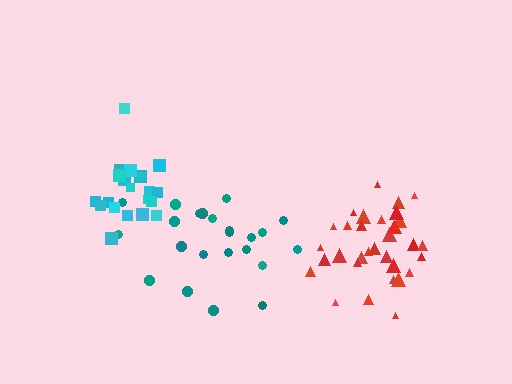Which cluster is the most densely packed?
Red.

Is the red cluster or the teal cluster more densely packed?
Red.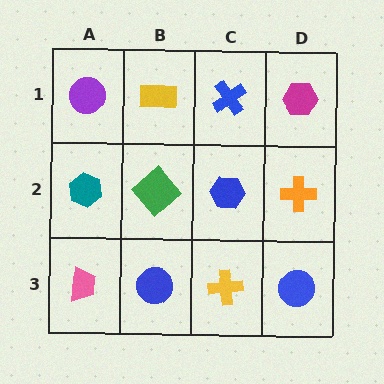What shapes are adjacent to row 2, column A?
A purple circle (row 1, column A), a pink trapezoid (row 3, column A), a green diamond (row 2, column B).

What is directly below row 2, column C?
A yellow cross.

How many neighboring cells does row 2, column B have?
4.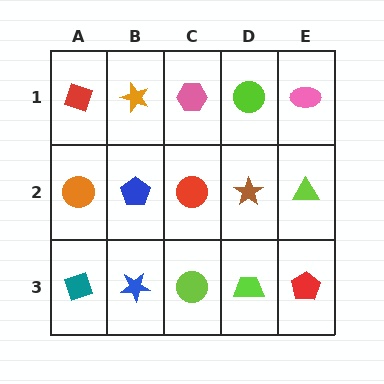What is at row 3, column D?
A lime trapezoid.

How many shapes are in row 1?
5 shapes.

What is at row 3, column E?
A red pentagon.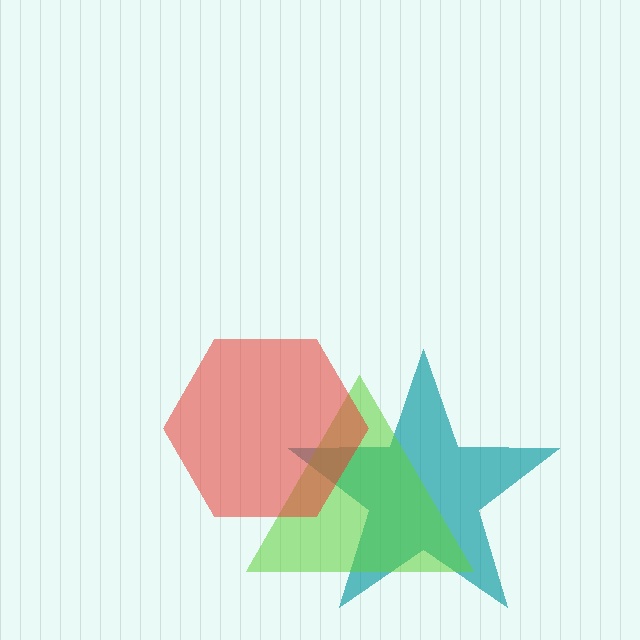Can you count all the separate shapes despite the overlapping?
Yes, there are 3 separate shapes.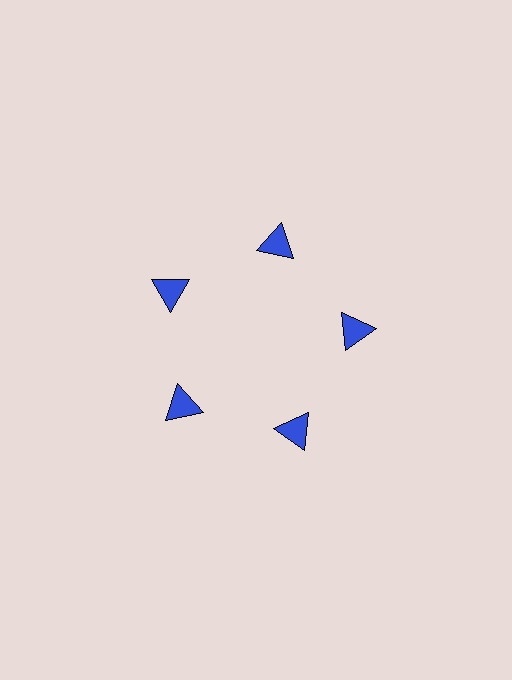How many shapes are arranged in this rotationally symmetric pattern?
There are 5 shapes, arranged in 5 groups of 1.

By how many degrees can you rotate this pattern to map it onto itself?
The pattern maps onto itself every 72 degrees of rotation.